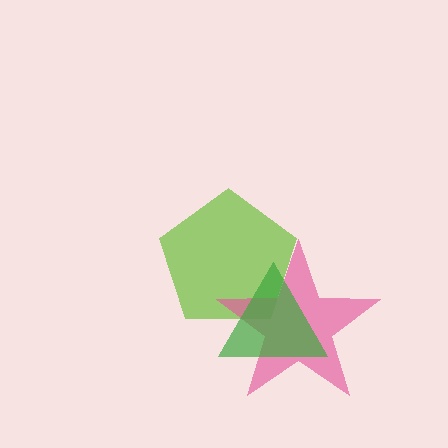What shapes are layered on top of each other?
The layered shapes are: a lime pentagon, a pink star, a green triangle.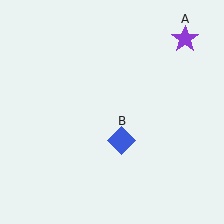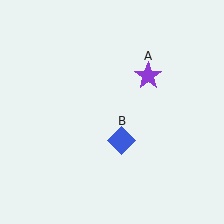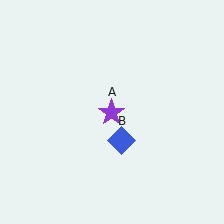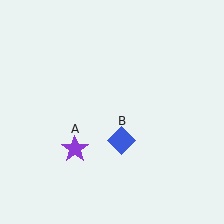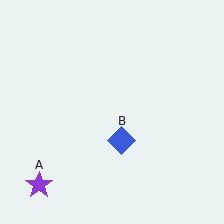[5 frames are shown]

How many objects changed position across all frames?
1 object changed position: purple star (object A).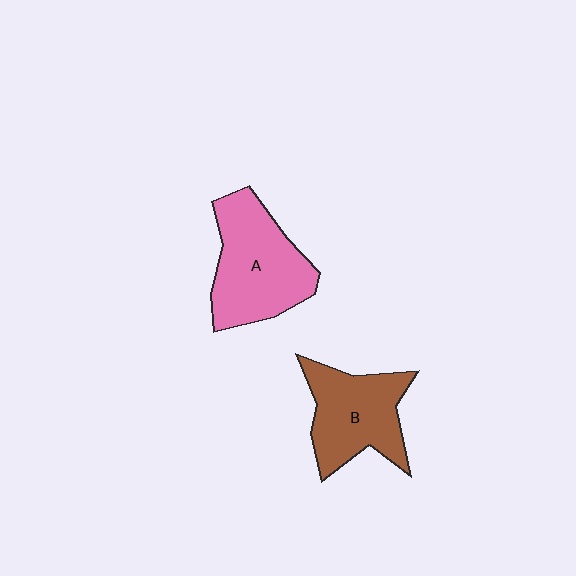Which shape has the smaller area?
Shape B (brown).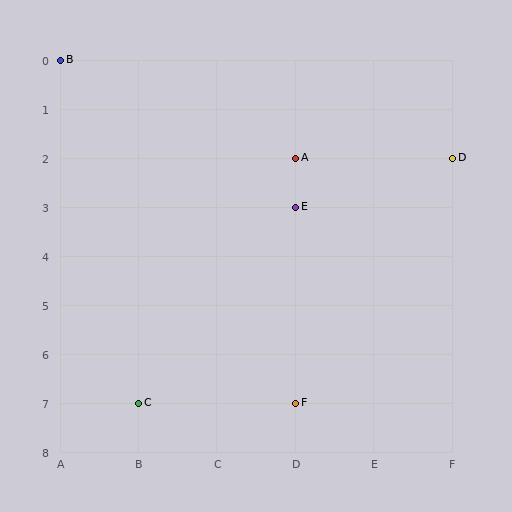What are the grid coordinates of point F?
Point F is at grid coordinates (D, 7).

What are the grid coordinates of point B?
Point B is at grid coordinates (A, 0).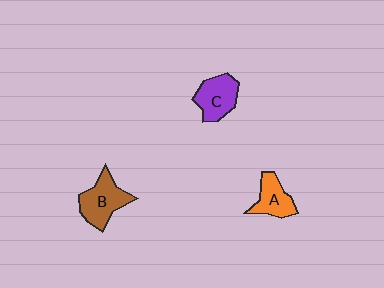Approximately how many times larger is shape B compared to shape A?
Approximately 1.4 times.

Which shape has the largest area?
Shape B (brown).